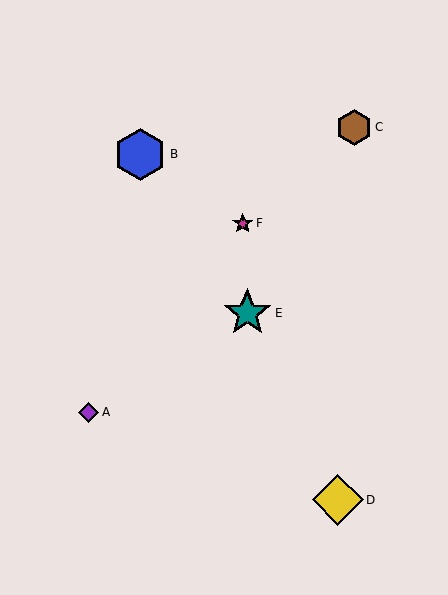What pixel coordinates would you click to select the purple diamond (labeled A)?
Click at (89, 412) to select the purple diamond A.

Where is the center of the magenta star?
The center of the magenta star is at (243, 223).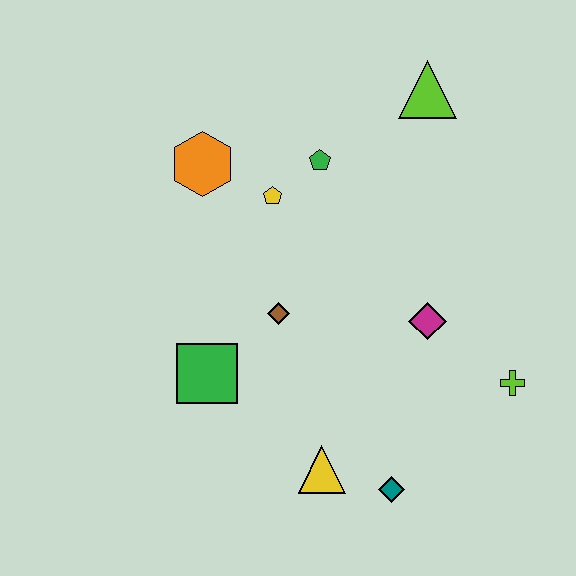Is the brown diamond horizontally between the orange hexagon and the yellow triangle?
Yes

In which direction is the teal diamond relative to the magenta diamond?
The teal diamond is below the magenta diamond.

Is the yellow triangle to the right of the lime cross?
No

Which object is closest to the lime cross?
The magenta diamond is closest to the lime cross.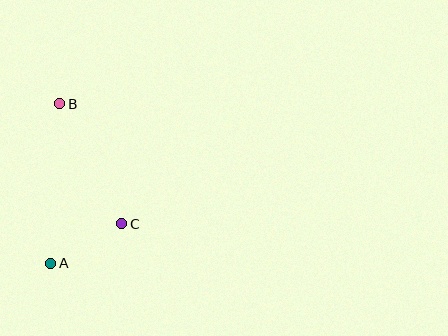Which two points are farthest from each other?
Points A and B are farthest from each other.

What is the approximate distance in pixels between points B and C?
The distance between B and C is approximately 135 pixels.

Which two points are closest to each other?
Points A and C are closest to each other.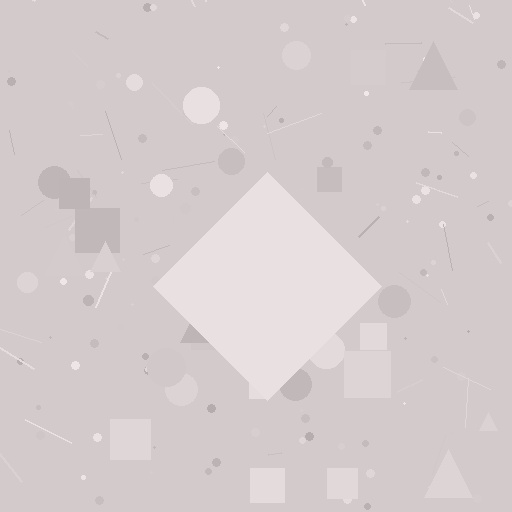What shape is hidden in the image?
A diamond is hidden in the image.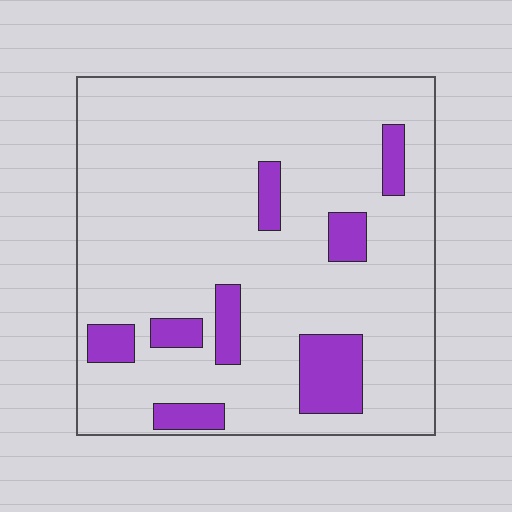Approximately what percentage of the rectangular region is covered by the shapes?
Approximately 15%.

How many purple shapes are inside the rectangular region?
8.